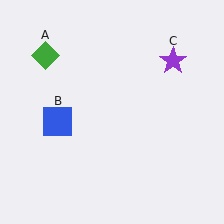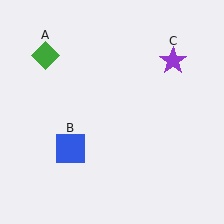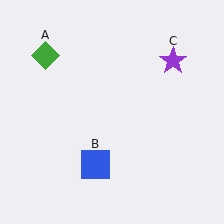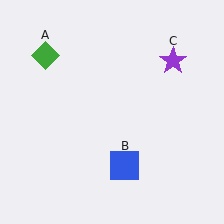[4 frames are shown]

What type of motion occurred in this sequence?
The blue square (object B) rotated counterclockwise around the center of the scene.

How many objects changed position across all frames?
1 object changed position: blue square (object B).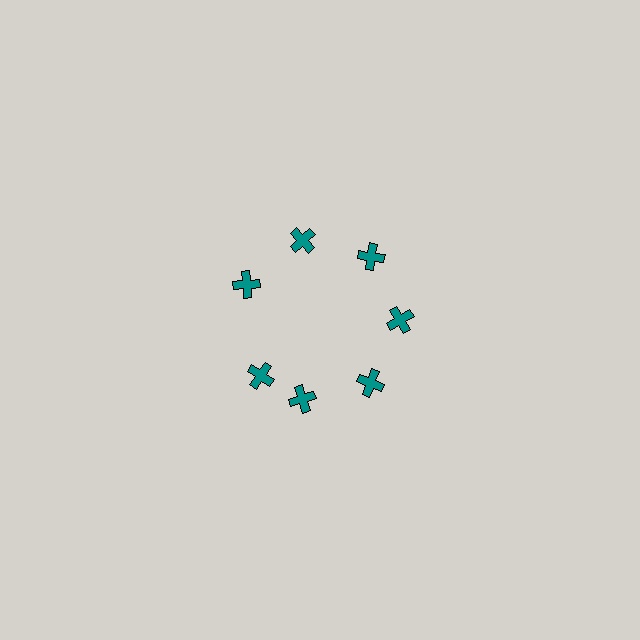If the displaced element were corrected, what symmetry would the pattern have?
It would have 7-fold rotational symmetry — the pattern would map onto itself every 51 degrees.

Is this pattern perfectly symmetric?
No. The 7 teal crosses are arranged in a ring, but one element near the 8 o'clock position is rotated out of alignment along the ring, breaking the 7-fold rotational symmetry.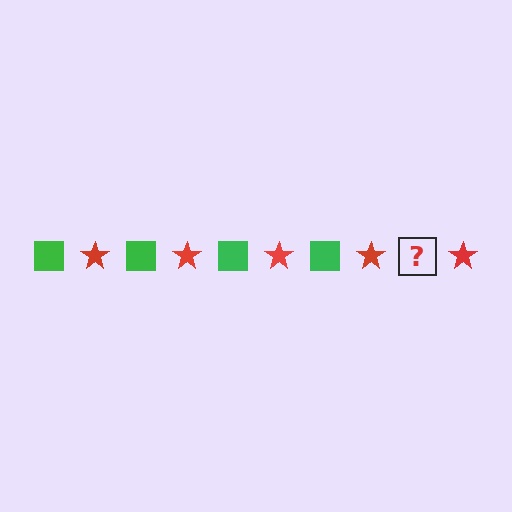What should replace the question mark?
The question mark should be replaced with a green square.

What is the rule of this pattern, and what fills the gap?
The rule is that the pattern alternates between green square and red star. The gap should be filled with a green square.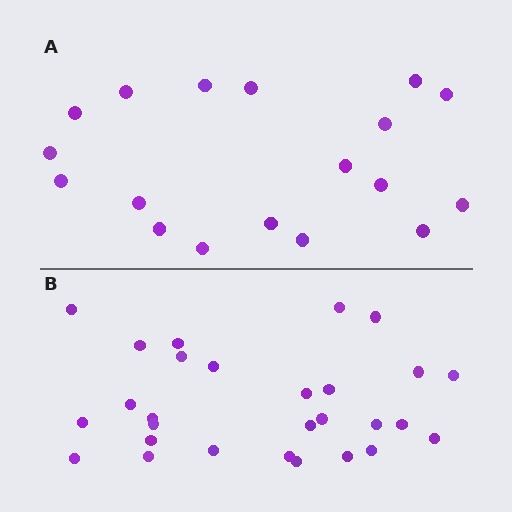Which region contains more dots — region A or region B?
Region B (the bottom region) has more dots.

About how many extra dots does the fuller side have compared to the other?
Region B has roughly 10 or so more dots than region A.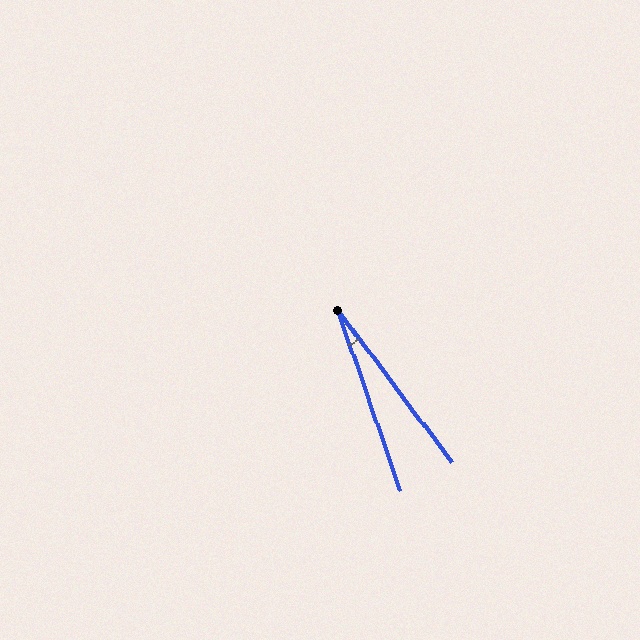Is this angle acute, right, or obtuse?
It is acute.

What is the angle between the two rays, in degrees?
Approximately 18 degrees.